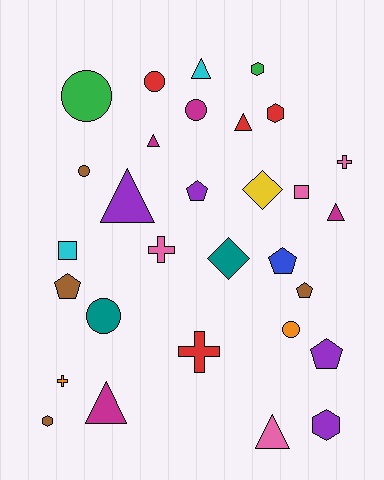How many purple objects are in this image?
There are 4 purple objects.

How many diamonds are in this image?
There are 2 diamonds.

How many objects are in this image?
There are 30 objects.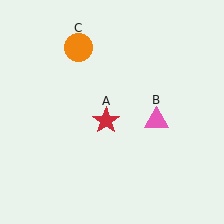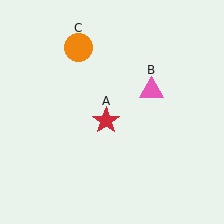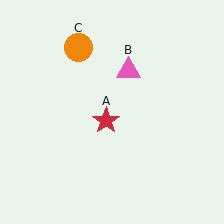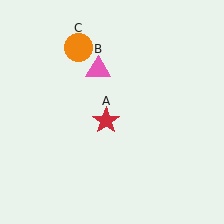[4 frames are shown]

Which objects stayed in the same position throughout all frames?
Red star (object A) and orange circle (object C) remained stationary.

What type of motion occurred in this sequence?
The pink triangle (object B) rotated counterclockwise around the center of the scene.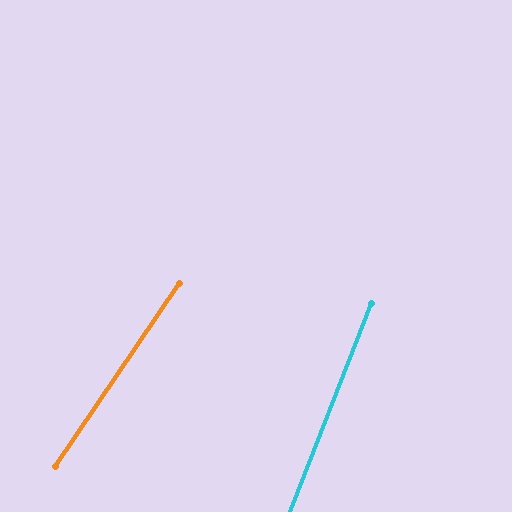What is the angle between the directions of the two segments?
Approximately 13 degrees.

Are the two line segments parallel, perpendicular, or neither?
Neither parallel nor perpendicular — they differ by about 13°.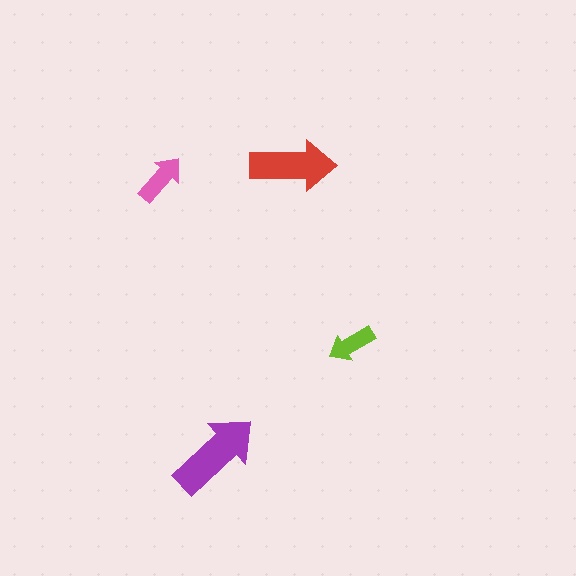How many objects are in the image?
There are 4 objects in the image.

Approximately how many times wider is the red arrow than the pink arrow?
About 1.5 times wider.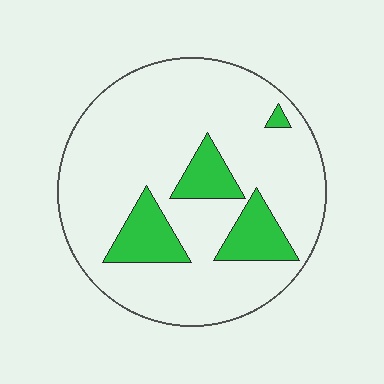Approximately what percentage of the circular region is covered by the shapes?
Approximately 15%.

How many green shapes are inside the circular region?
4.